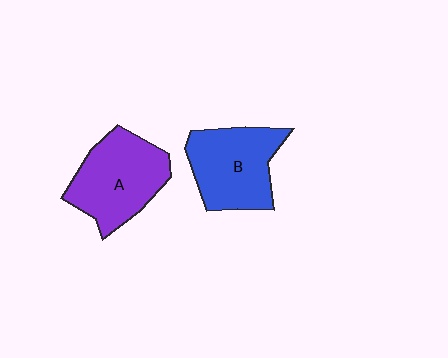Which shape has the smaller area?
Shape B (blue).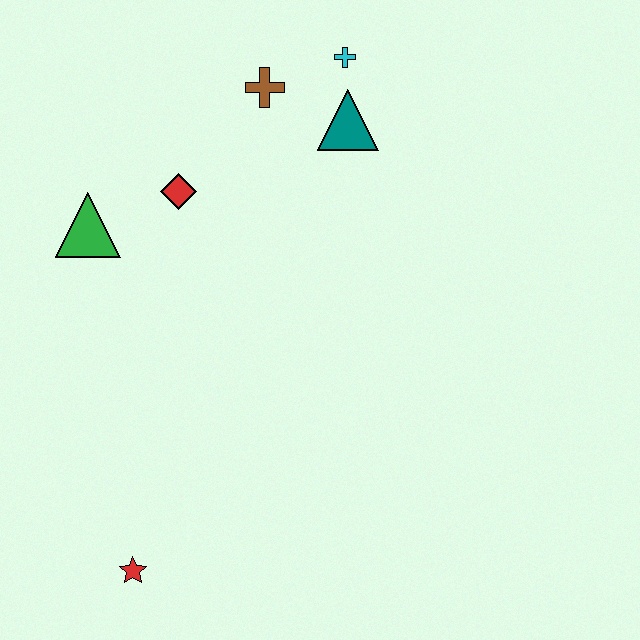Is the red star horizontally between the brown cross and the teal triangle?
No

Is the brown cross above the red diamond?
Yes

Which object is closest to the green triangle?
The red diamond is closest to the green triangle.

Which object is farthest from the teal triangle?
The red star is farthest from the teal triangle.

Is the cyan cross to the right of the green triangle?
Yes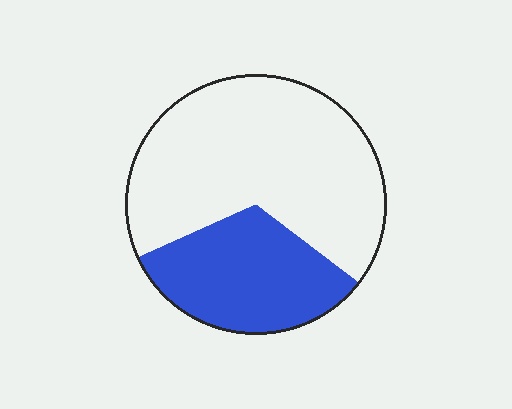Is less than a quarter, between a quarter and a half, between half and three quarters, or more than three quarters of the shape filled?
Between a quarter and a half.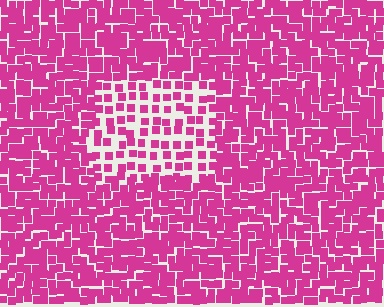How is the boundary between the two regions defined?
The boundary is defined by a change in element density (approximately 2.1x ratio). All elements are the same color, size, and shape.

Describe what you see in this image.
The image contains small magenta elements arranged at two different densities. A rectangle-shaped region is visible where the elements are less densely packed than the surrounding area.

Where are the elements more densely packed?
The elements are more densely packed outside the rectangle boundary.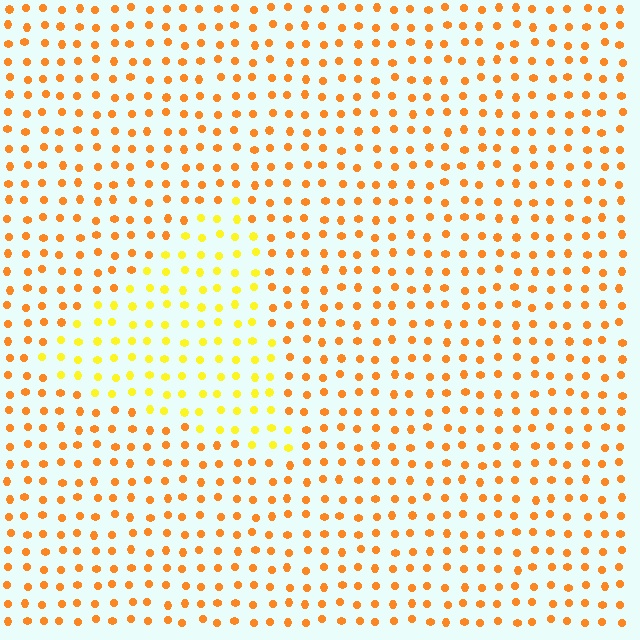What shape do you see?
I see a triangle.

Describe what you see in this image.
The image is filled with small orange elements in a uniform arrangement. A triangle-shaped region is visible where the elements are tinted to a slightly different hue, forming a subtle color boundary.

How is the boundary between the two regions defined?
The boundary is defined purely by a slight shift in hue (about 31 degrees). Spacing, size, and orientation are identical on both sides.